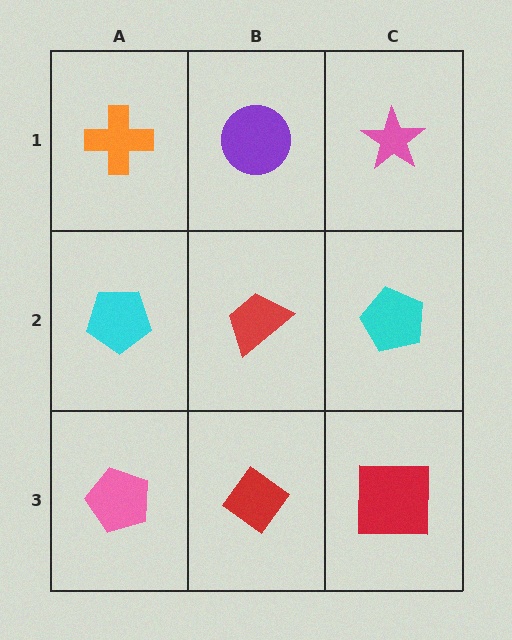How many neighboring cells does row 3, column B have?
3.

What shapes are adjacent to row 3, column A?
A cyan pentagon (row 2, column A), a red diamond (row 3, column B).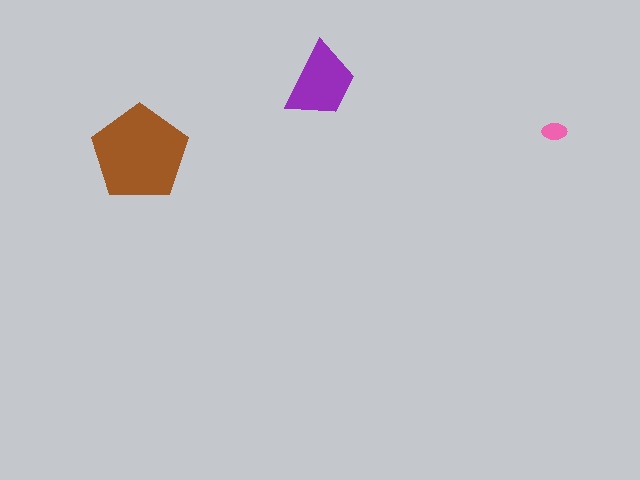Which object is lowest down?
The brown pentagon is bottommost.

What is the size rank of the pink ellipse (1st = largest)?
3rd.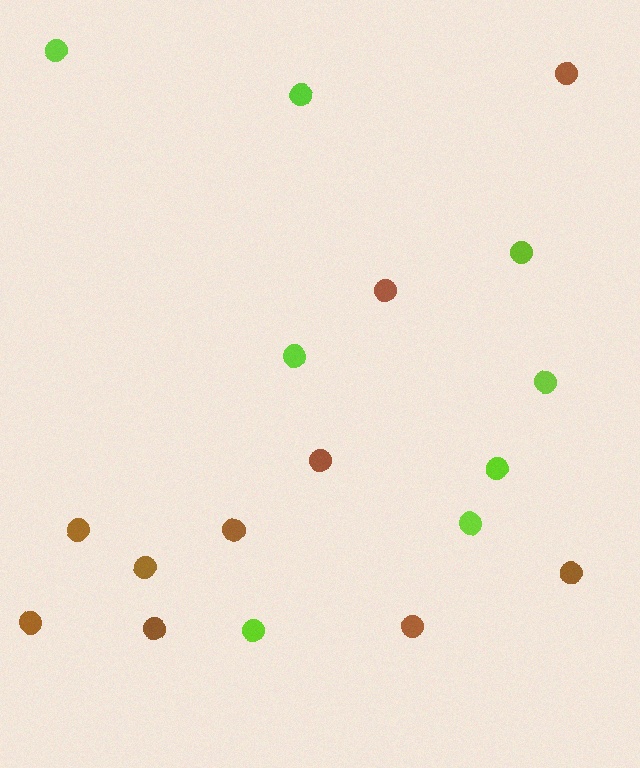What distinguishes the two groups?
There are 2 groups: one group of brown circles (10) and one group of lime circles (8).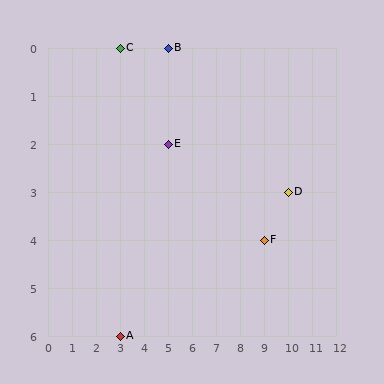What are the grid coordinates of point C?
Point C is at grid coordinates (3, 0).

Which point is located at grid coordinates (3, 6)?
Point A is at (3, 6).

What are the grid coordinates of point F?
Point F is at grid coordinates (9, 4).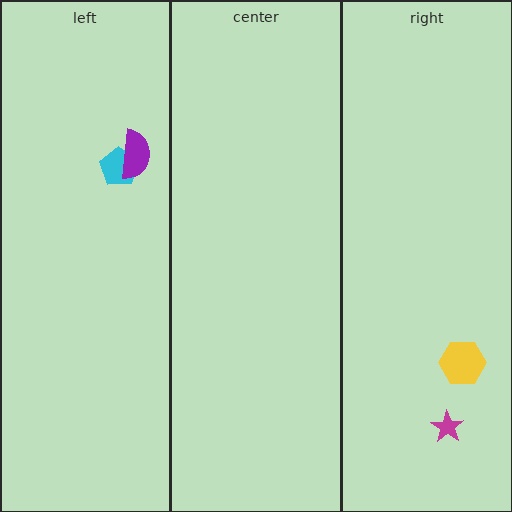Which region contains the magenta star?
The right region.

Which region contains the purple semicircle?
The left region.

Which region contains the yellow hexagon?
The right region.